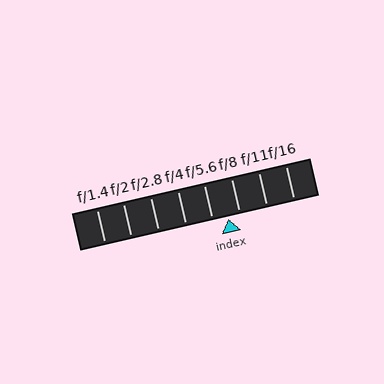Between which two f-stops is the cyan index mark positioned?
The index mark is between f/5.6 and f/8.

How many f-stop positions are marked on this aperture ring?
There are 8 f-stop positions marked.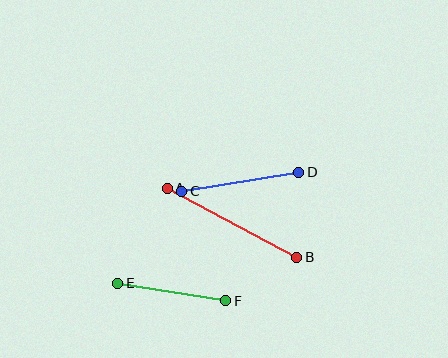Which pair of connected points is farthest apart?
Points A and B are farthest apart.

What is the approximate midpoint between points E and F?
The midpoint is at approximately (172, 292) pixels.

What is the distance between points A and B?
The distance is approximately 147 pixels.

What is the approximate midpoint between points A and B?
The midpoint is at approximately (232, 223) pixels.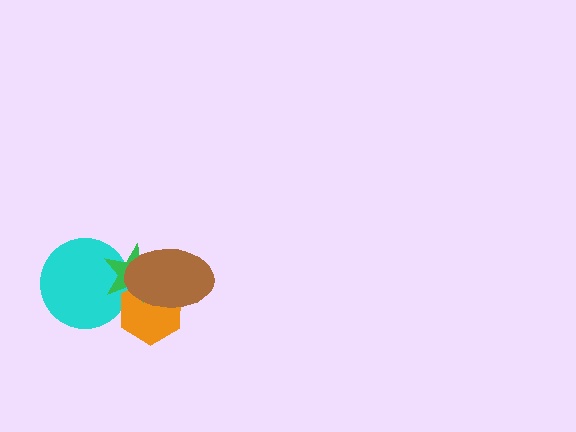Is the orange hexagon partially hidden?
Yes, it is partially covered by another shape.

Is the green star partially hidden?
Yes, it is partially covered by another shape.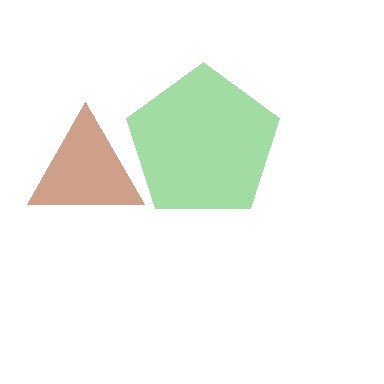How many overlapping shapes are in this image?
There are 2 overlapping shapes in the image.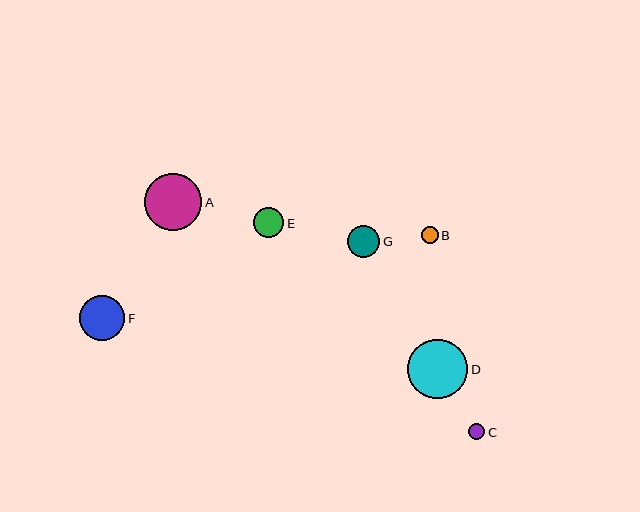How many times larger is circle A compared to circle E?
Circle A is approximately 1.9 times the size of circle E.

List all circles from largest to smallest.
From largest to smallest: D, A, F, G, E, B, C.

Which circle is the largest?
Circle D is the largest with a size of approximately 60 pixels.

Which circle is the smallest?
Circle C is the smallest with a size of approximately 16 pixels.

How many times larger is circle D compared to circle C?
Circle D is approximately 3.7 times the size of circle C.